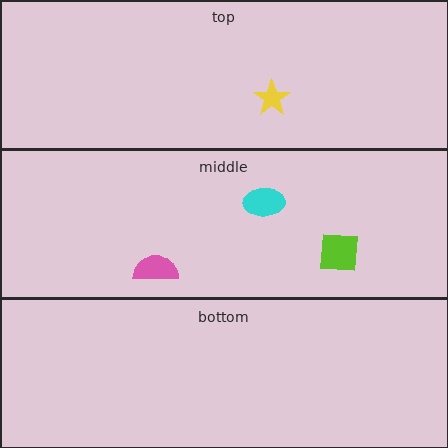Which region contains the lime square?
The middle region.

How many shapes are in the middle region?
3.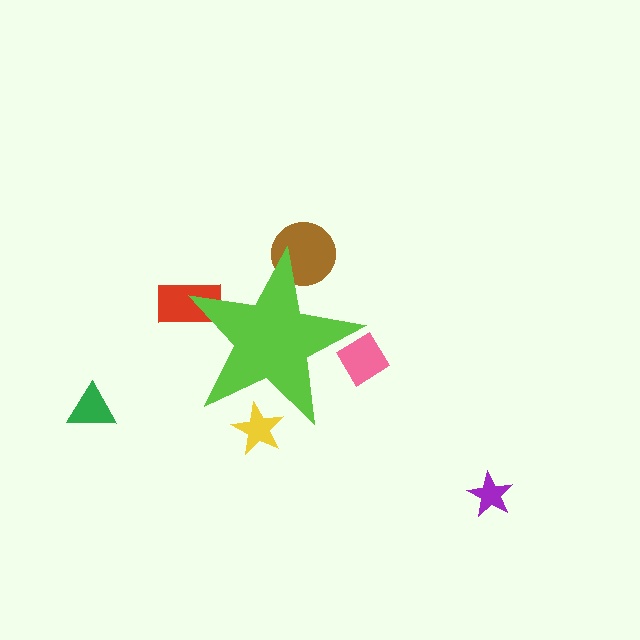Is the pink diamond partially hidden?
Yes, the pink diamond is partially hidden behind the lime star.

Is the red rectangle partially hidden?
Yes, the red rectangle is partially hidden behind the lime star.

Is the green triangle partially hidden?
No, the green triangle is fully visible.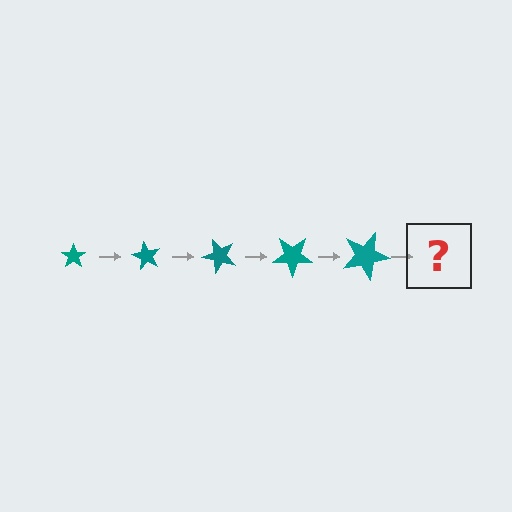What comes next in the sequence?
The next element should be a star, larger than the previous one and rotated 300 degrees from the start.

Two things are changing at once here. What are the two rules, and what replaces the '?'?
The two rules are that the star grows larger each step and it rotates 60 degrees each step. The '?' should be a star, larger than the previous one and rotated 300 degrees from the start.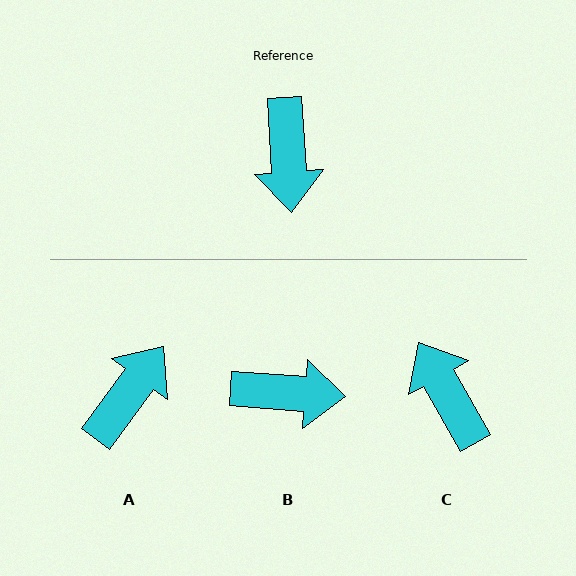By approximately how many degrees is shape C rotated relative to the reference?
Approximately 154 degrees clockwise.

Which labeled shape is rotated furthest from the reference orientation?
C, about 154 degrees away.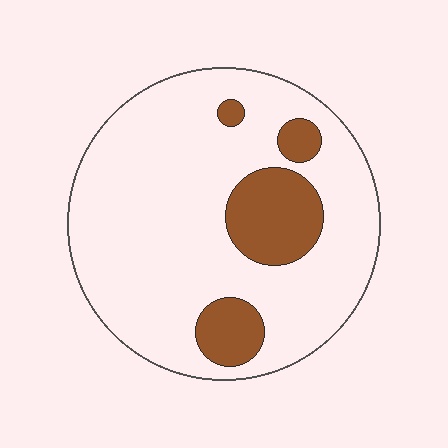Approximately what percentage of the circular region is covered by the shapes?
Approximately 20%.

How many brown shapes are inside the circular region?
4.